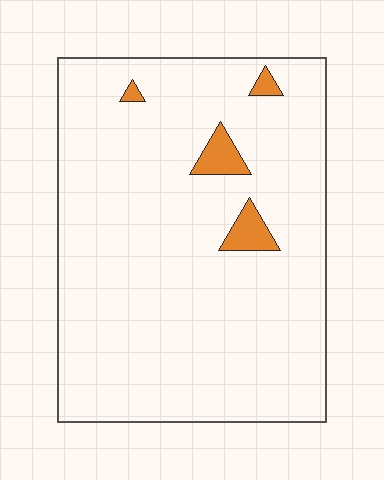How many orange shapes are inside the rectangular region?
4.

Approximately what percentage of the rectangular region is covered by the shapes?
Approximately 5%.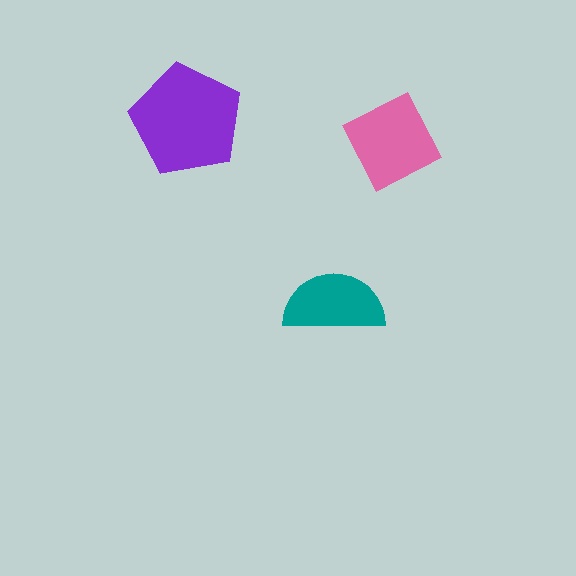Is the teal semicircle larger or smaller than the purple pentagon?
Smaller.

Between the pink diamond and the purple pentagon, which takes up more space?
The purple pentagon.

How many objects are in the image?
There are 3 objects in the image.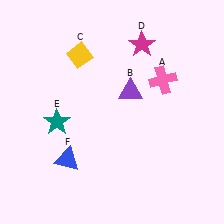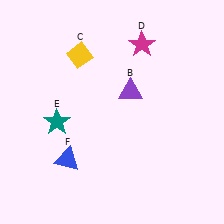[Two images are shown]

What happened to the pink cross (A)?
The pink cross (A) was removed in Image 2. It was in the top-right area of Image 1.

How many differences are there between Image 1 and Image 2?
There is 1 difference between the two images.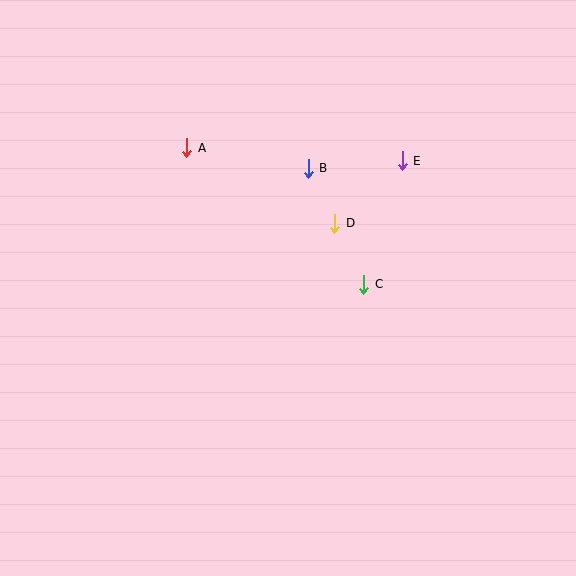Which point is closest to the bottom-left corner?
Point C is closest to the bottom-left corner.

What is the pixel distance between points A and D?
The distance between A and D is 166 pixels.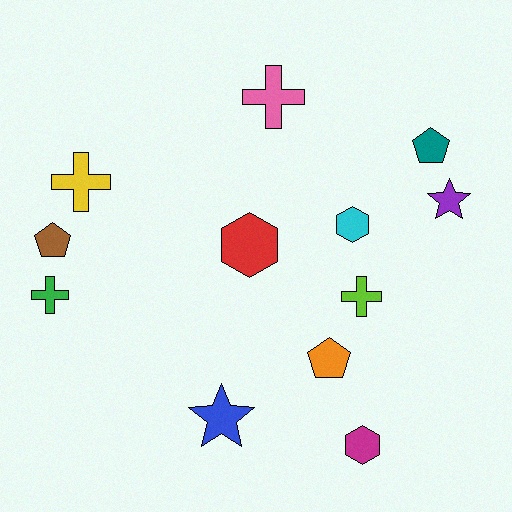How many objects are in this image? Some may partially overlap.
There are 12 objects.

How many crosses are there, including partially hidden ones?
There are 4 crosses.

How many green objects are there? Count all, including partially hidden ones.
There is 1 green object.